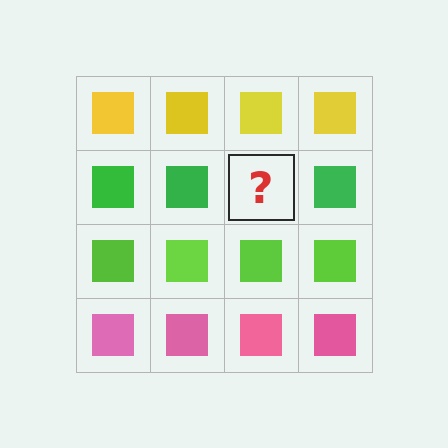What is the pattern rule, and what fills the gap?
The rule is that each row has a consistent color. The gap should be filled with a green square.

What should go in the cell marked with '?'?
The missing cell should contain a green square.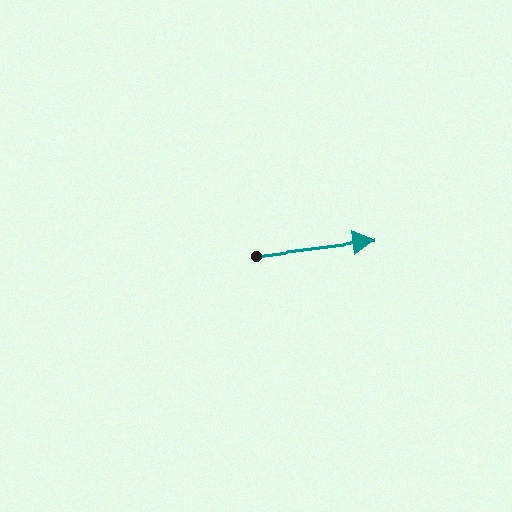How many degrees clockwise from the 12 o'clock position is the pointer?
Approximately 83 degrees.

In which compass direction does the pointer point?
East.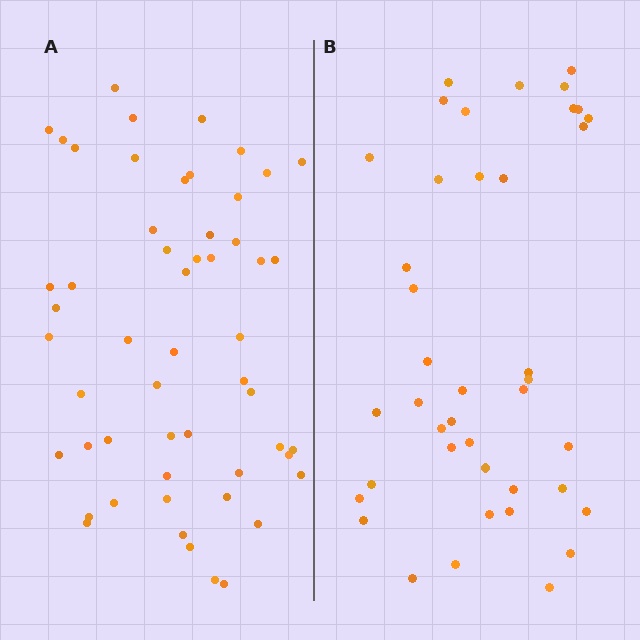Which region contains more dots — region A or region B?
Region A (the left region) has more dots.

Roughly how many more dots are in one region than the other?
Region A has approximately 15 more dots than region B.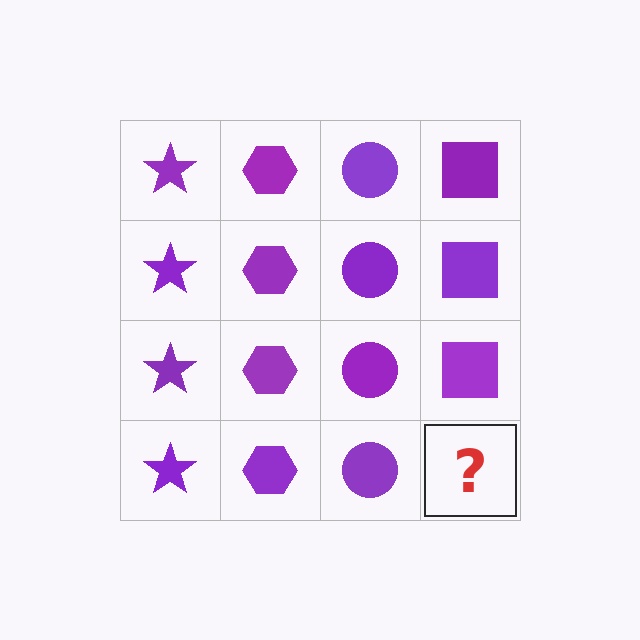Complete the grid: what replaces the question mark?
The question mark should be replaced with a purple square.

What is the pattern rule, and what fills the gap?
The rule is that each column has a consistent shape. The gap should be filled with a purple square.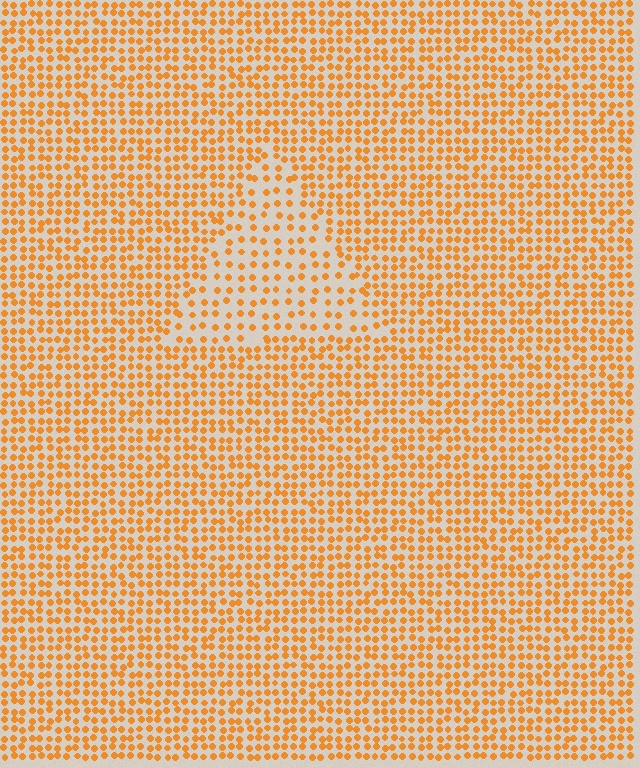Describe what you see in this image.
The image contains small orange elements arranged at two different densities. A triangle-shaped region is visible where the elements are less densely packed than the surrounding area.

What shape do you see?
I see a triangle.